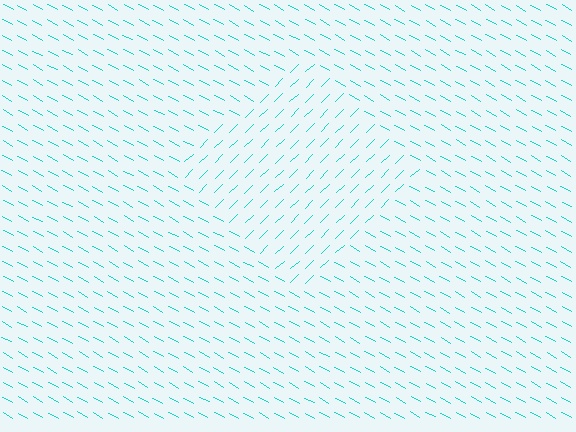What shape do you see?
I see a diamond.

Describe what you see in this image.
The image is filled with small cyan line segments. A diamond region in the image has lines oriented differently from the surrounding lines, creating a visible texture boundary.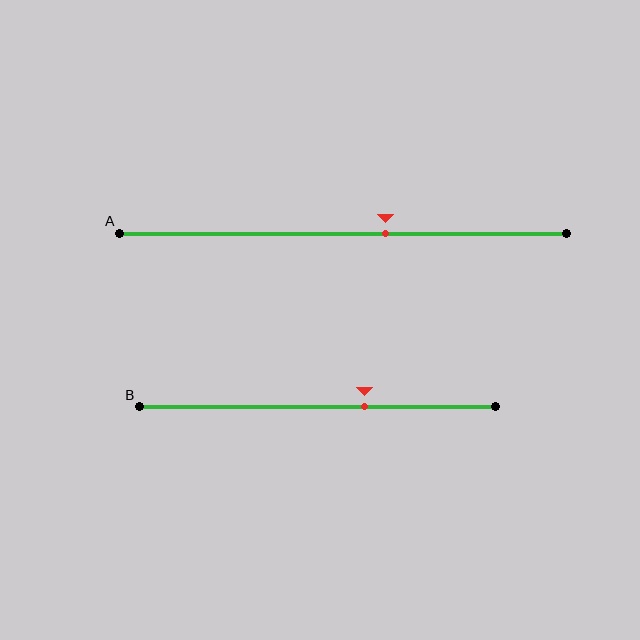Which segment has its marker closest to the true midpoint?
Segment A has its marker closest to the true midpoint.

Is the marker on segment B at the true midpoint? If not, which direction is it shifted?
No, the marker on segment B is shifted to the right by about 13% of the segment length.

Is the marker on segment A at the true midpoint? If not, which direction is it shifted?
No, the marker on segment A is shifted to the right by about 9% of the segment length.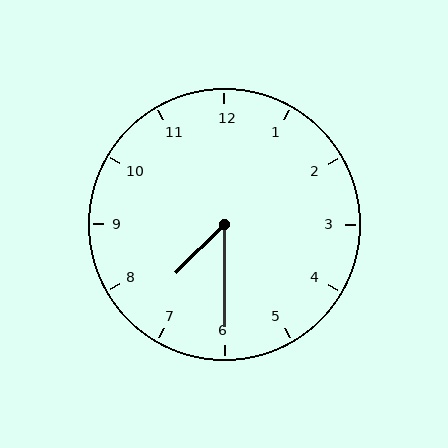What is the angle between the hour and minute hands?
Approximately 45 degrees.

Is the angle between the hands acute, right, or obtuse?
It is acute.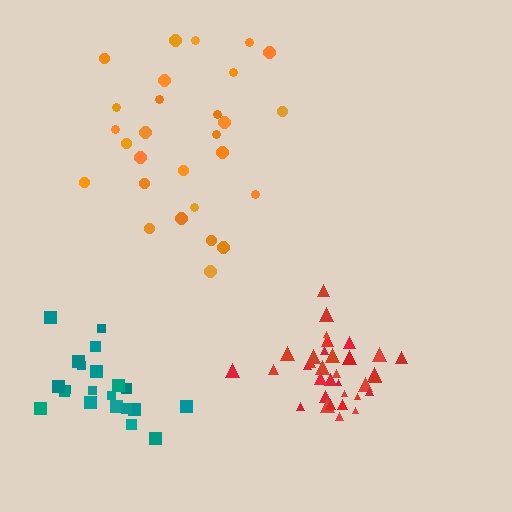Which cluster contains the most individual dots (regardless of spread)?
Red (34).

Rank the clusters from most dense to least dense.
red, teal, orange.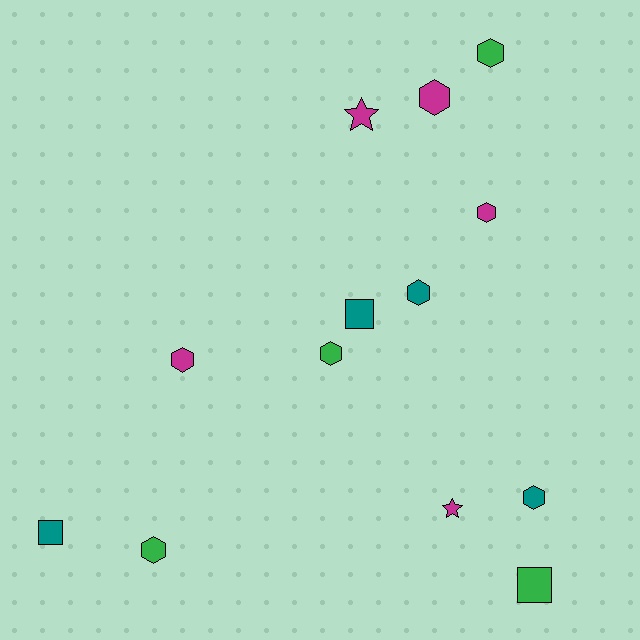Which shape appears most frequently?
Hexagon, with 8 objects.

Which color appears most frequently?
Magenta, with 5 objects.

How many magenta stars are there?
There are 2 magenta stars.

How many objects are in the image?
There are 13 objects.